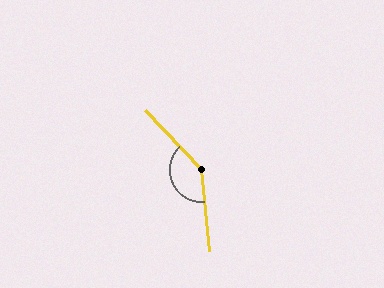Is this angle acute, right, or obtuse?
It is obtuse.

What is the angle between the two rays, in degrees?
Approximately 143 degrees.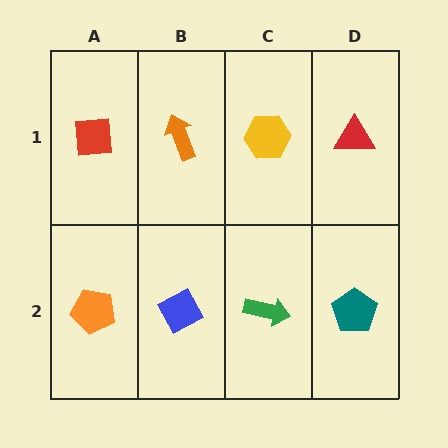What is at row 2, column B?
A blue diamond.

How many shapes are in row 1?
4 shapes.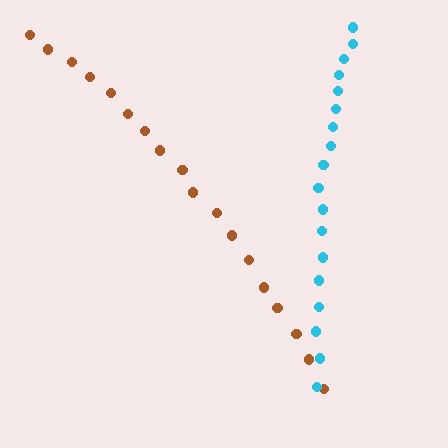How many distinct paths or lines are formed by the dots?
There are 2 distinct paths.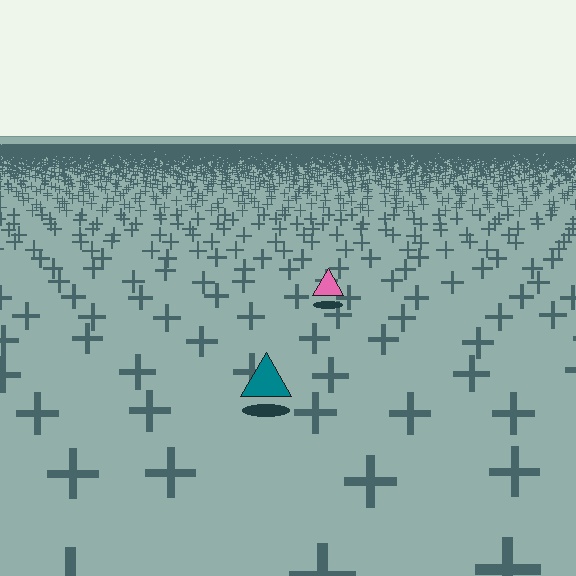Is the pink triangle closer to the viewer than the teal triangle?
No. The teal triangle is closer — you can tell from the texture gradient: the ground texture is coarser near it.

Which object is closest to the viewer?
The teal triangle is closest. The texture marks near it are larger and more spread out.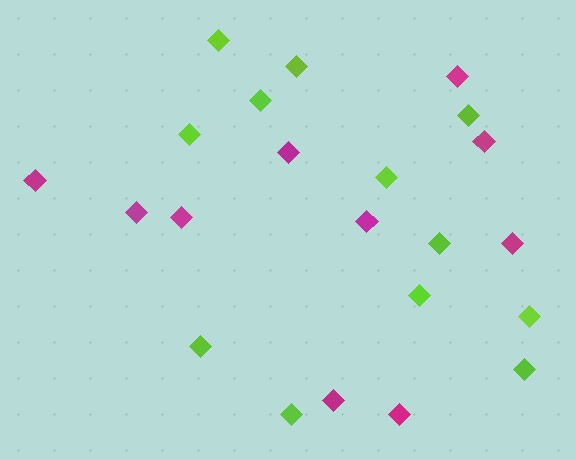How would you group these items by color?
There are 2 groups: one group of lime diamonds (12) and one group of magenta diamonds (10).